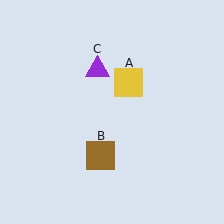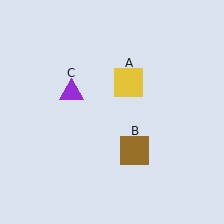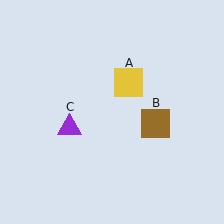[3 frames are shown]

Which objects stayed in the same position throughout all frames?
Yellow square (object A) remained stationary.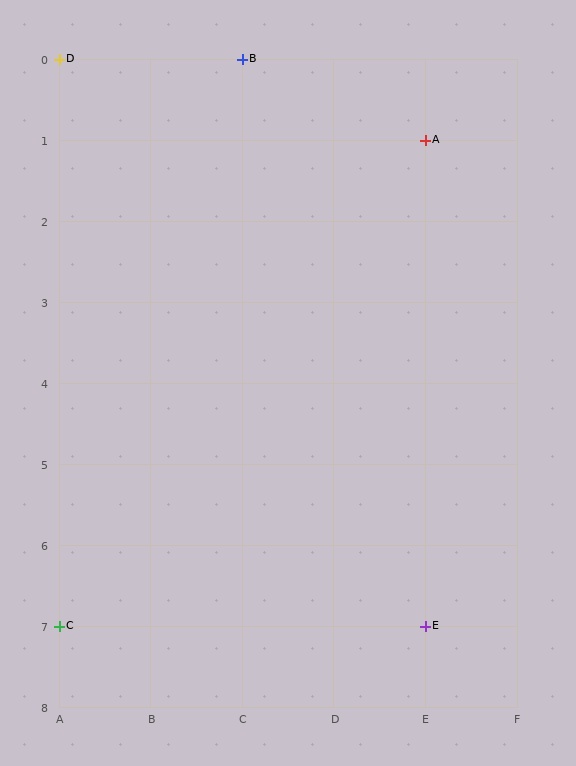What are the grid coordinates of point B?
Point B is at grid coordinates (C, 0).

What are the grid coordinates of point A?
Point A is at grid coordinates (E, 1).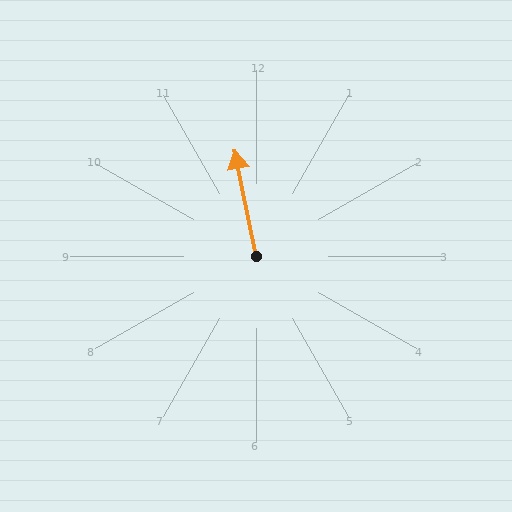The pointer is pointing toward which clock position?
Roughly 12 o'clock.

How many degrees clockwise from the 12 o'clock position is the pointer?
Approximately 349 degrees.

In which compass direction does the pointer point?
North.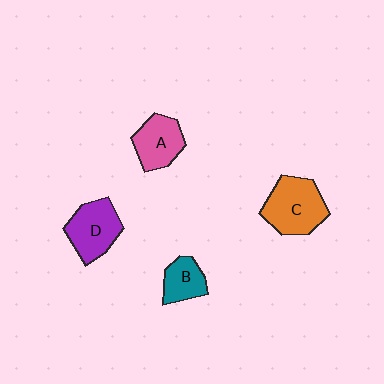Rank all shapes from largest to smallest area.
From largest to smallest: C (orange), D (purple), A (pink), B (teal).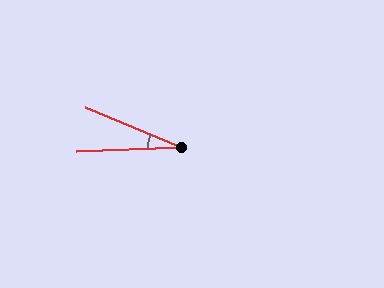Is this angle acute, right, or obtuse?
It is acute.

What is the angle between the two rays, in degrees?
Approximately 25 degrees.